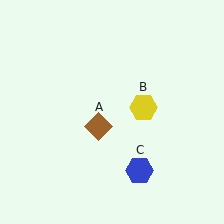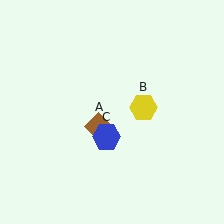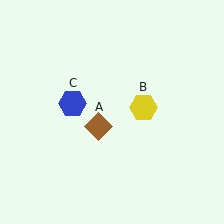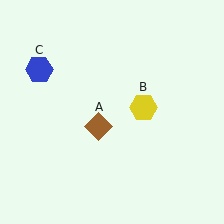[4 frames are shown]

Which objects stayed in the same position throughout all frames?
Brown diamond (object A) and yellow hexagon (object B) remained stationary.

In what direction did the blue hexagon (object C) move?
The blue hexagon (object C) moved up and to the left.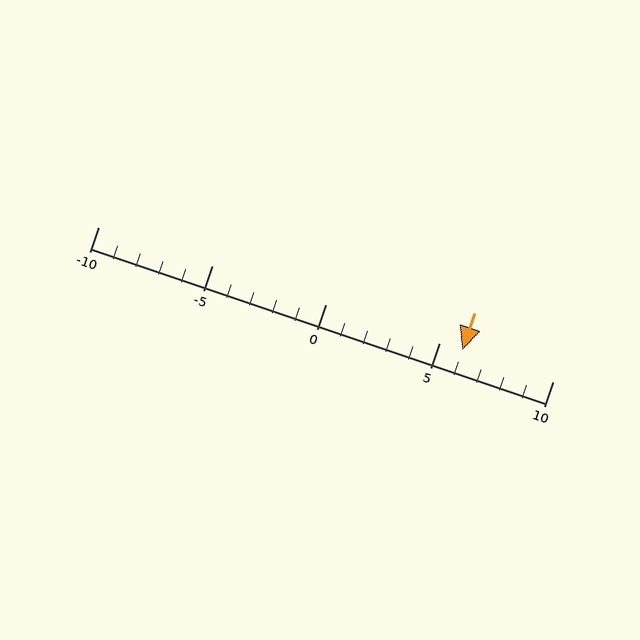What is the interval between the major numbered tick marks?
The major tick marks are spaced 5 units apart.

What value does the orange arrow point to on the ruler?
The orange arrow points to approximately 6.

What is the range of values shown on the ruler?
The ruler shows values from -10 to 10.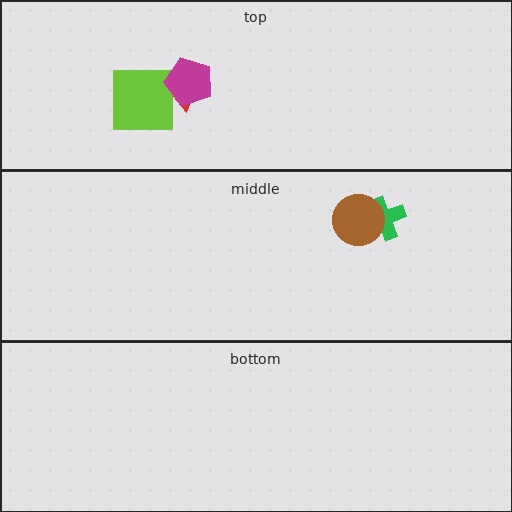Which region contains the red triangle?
The top region.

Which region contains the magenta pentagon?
The top region.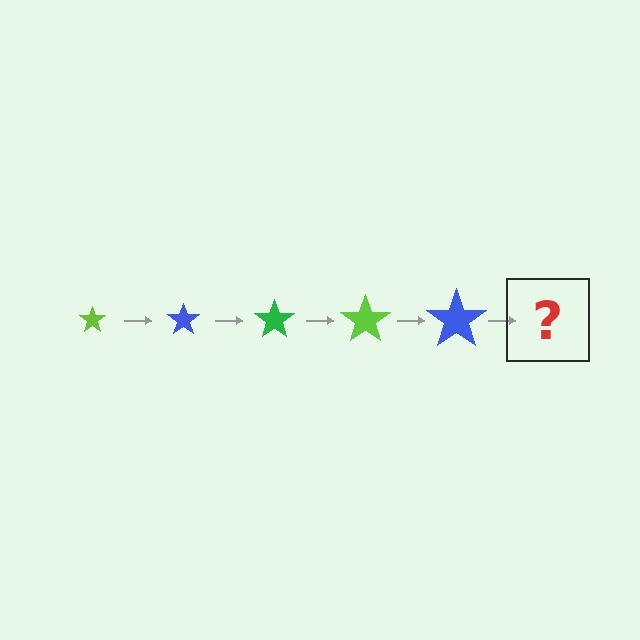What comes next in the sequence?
The next element should be a green star, larger than the previous one.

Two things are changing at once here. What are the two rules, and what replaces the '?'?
The two rules are that the star grows larger each step and the color cycles through lime, blue, and green. The '?' should be a green star, larger than the previous one.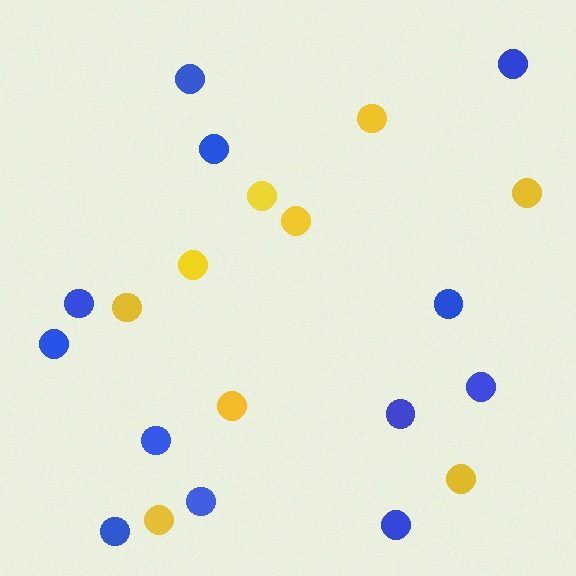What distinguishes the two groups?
There are 2 groups: one group of blue circles (12) and one group of yellow circles (9).